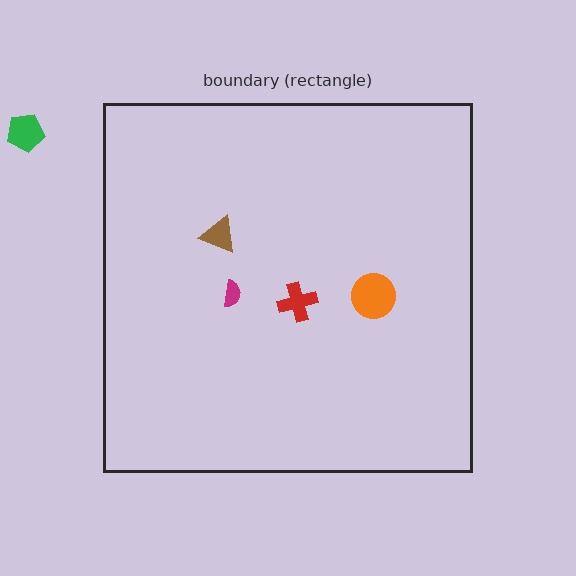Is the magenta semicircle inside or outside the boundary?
Inside.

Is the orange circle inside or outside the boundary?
Inside.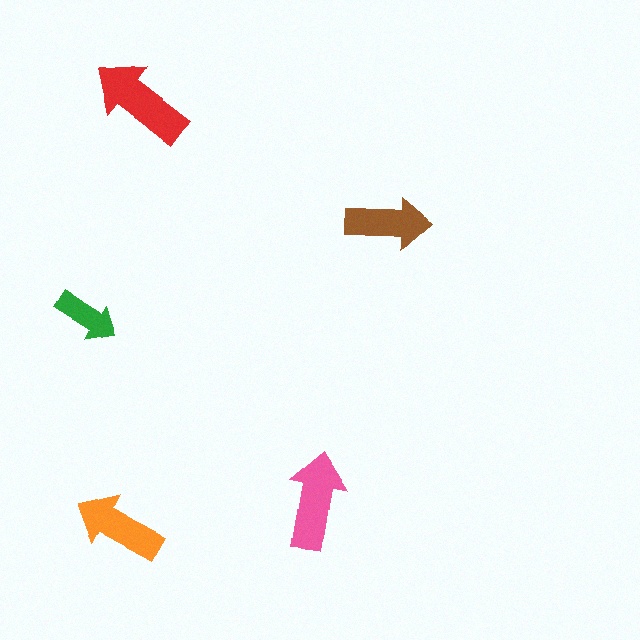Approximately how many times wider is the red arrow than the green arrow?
About 1.5 times wider.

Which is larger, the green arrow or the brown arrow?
The brown one.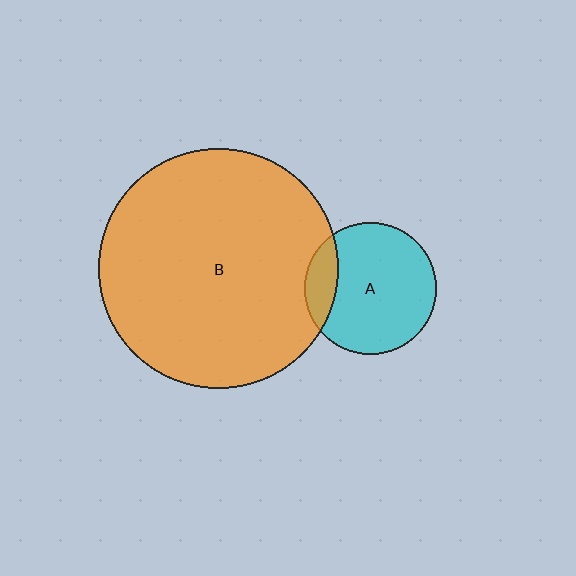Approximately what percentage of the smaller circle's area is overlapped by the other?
Approximately 15%.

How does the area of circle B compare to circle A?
Approximately 3.3 times.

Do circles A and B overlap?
Yes.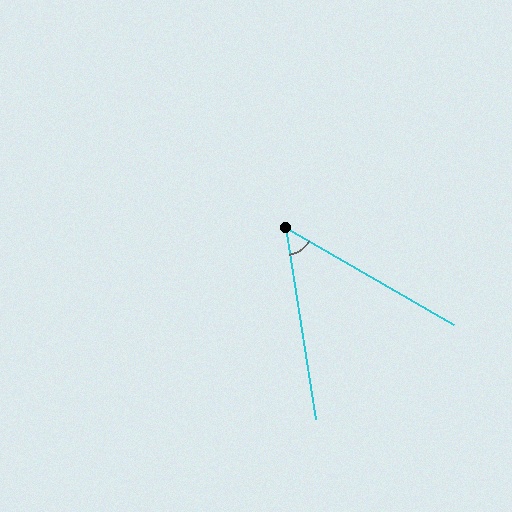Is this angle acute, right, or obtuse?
It is acute.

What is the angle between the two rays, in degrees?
Approximately 51 degrees.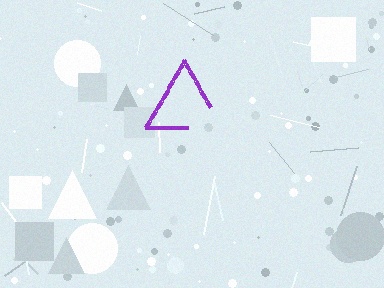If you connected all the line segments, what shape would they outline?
They would outline a triangle.